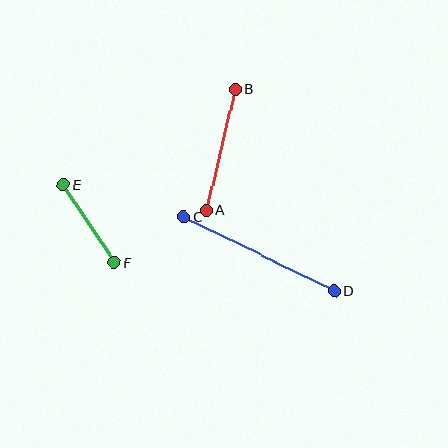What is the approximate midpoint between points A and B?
The midpoint is at approximately (221, 150) pixels.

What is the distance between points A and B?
The distance is approximately 124 pixels.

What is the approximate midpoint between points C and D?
The midpoint is at approximately (259, 254) pixels.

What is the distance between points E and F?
The distance is approximately 93 pixels.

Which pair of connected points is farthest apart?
Points C and D are farthest apart.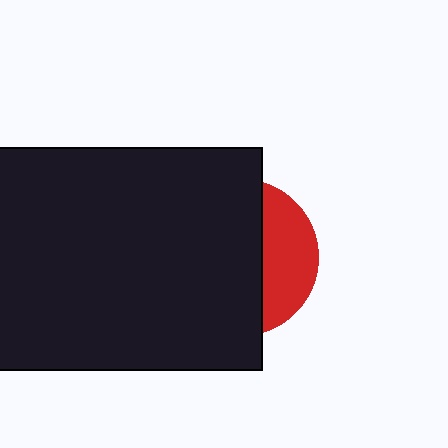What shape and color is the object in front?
The object in front is a black rectangle.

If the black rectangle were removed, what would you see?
You would see the complete red circle.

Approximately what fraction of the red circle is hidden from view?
Roughly 68% of the red circle is hidden behind the black rectangle.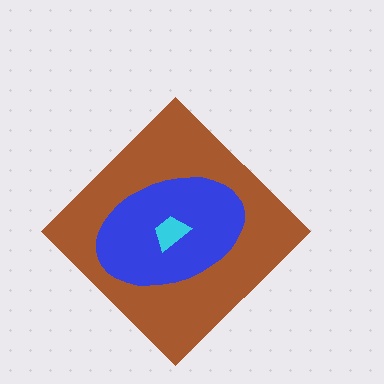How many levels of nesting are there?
3.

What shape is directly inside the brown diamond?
The blue ellipse.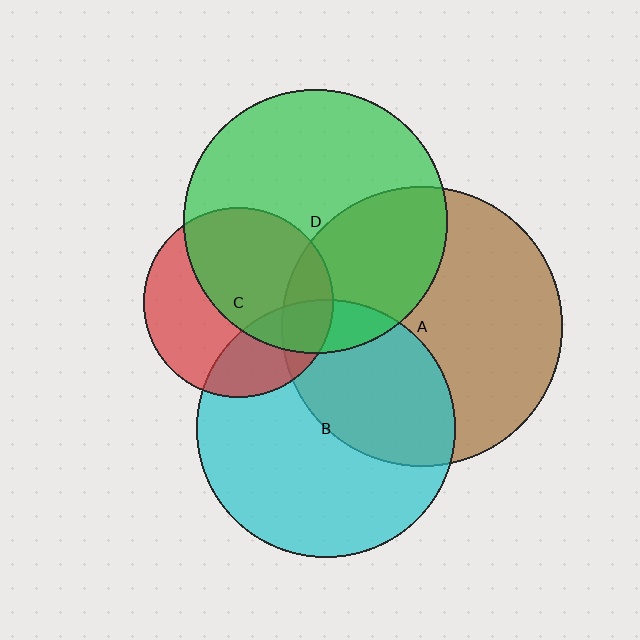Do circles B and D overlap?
Yes.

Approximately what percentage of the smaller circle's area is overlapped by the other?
Approximately 10%.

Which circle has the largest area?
Circle A (brown).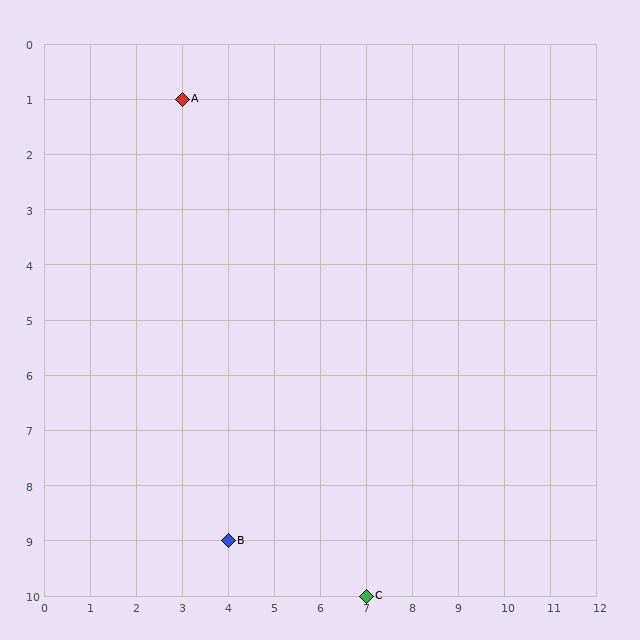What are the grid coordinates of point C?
Point C is at grid coordinates (7, 10).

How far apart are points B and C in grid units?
Points B and C are 3 columns and 1 row apart (about 3.2 grid units diagonally).